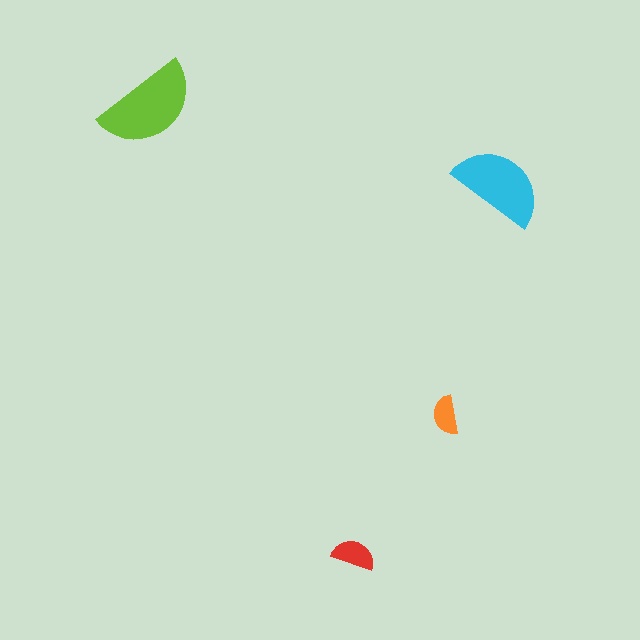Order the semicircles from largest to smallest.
the lime one, the cyan one, the red one, the orange one.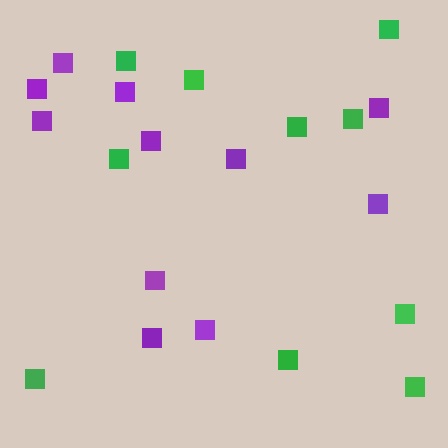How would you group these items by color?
There are 2 groups: one group of purple squares (11) and one group of green squares (10).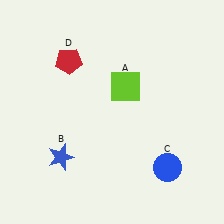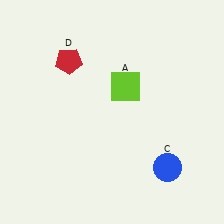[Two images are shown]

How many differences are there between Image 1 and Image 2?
There is 1 difference between the two images.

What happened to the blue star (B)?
The blue star (B) was removed in Image 2. It was in the bottom-left area of Image 1.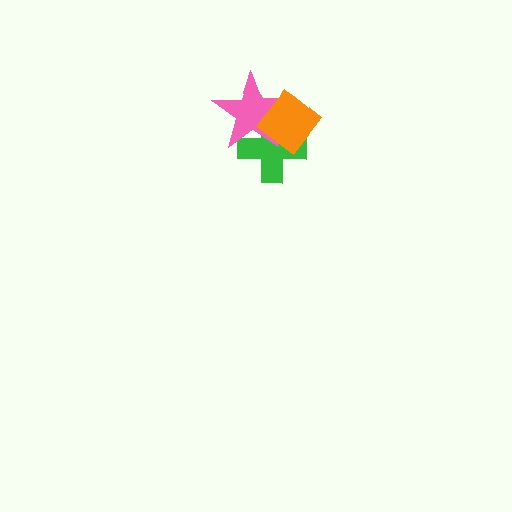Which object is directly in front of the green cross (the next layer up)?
The pink star is directly in front of the green cross.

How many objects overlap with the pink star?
2 objects overlap with the pink star.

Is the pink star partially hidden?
Yes, it is partially covered by another shape.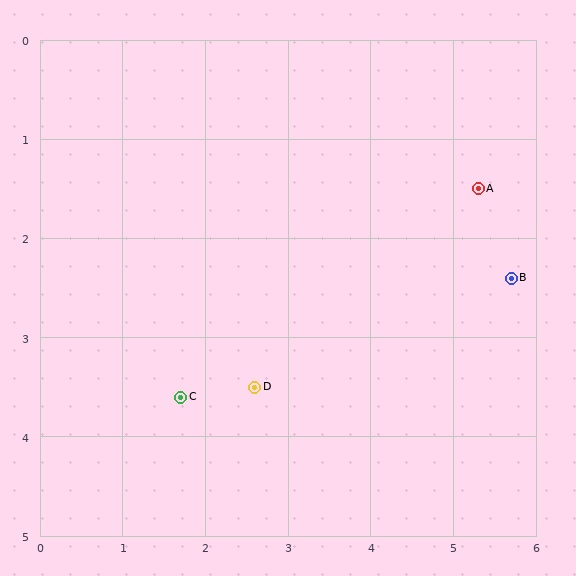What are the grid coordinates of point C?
Point C is at approximately (1.7, 3.6).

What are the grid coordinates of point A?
Point A is at approximately (5.3, 1.5).